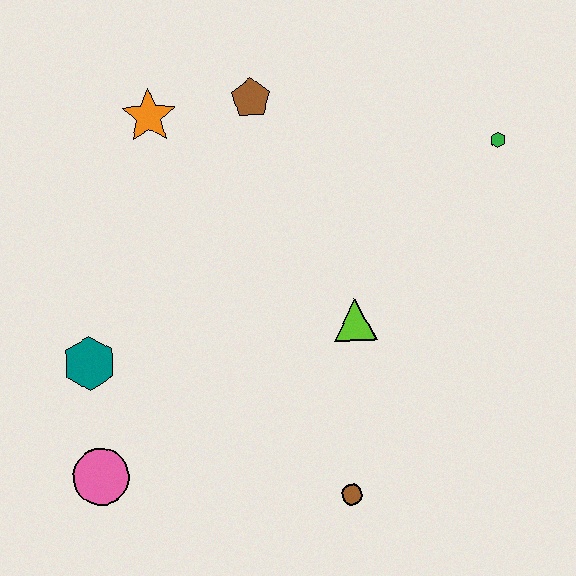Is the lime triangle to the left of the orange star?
No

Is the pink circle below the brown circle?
No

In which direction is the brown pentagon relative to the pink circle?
The brown pentagon is above the pink circle.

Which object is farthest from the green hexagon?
The pink circle is farthest from the green hexagon.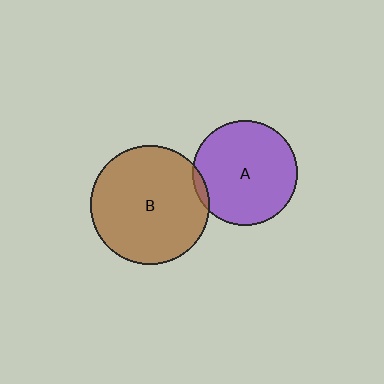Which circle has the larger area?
Circle B (brown).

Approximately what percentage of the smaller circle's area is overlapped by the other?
Approximately 5%.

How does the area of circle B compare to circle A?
Approximately 1.3 times.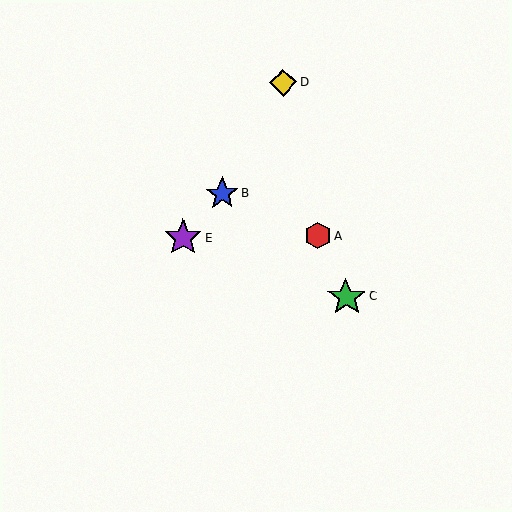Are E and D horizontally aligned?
No, E is at y≈238 and D is at y≈83.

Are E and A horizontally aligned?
Yes, both are at y≈238.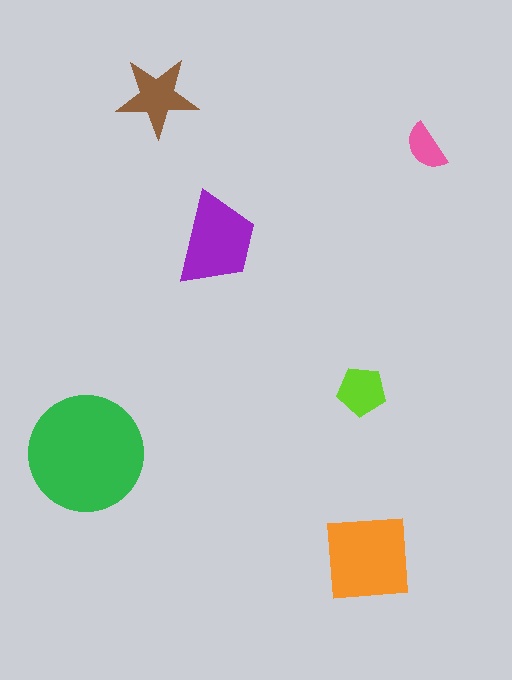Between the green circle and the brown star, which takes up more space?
The green circle.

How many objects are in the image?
There are 6 objects in the image.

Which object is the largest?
The green circle.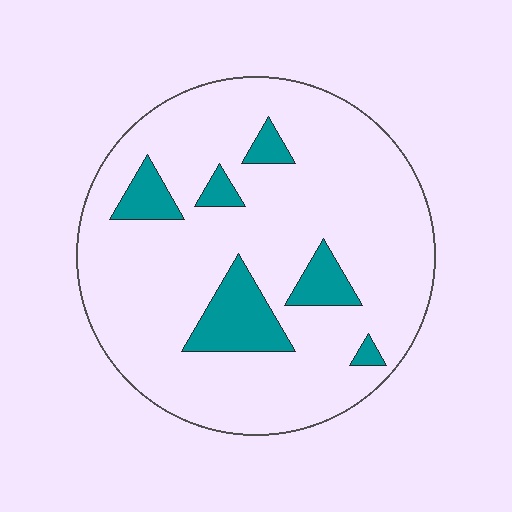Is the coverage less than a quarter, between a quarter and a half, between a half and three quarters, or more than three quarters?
Less than a quarter.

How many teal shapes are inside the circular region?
6.